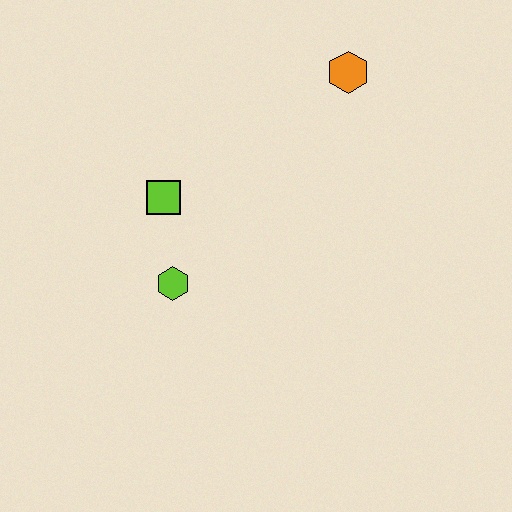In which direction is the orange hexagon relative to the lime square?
The orange hexagon is to the right of the lime square.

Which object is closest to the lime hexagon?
The lime square is closest to the lime hexagon.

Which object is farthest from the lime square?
The orange hexagon is farthest from the lime square.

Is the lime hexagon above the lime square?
No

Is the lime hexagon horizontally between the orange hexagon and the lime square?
Yes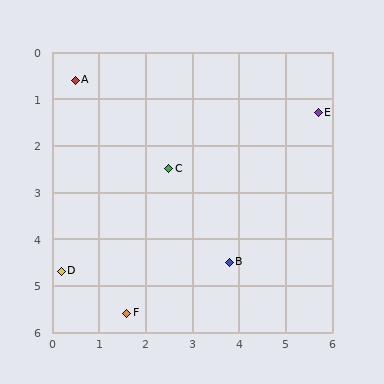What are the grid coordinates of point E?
Point E is at approximately (5.7, 1.3).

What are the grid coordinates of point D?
Point D is at approximately (0.2, 4.7).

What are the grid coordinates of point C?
Point C is at approximately (2.5, 2.5).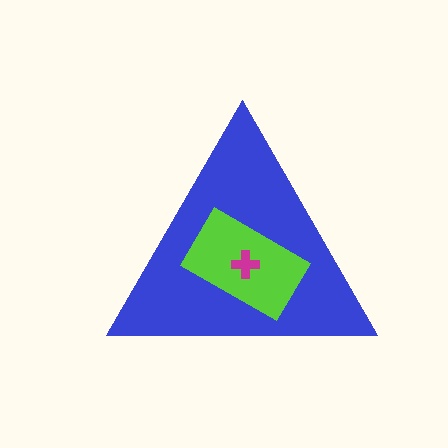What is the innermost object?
The magenta cross.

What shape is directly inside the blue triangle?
The lime rectangle.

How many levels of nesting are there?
3.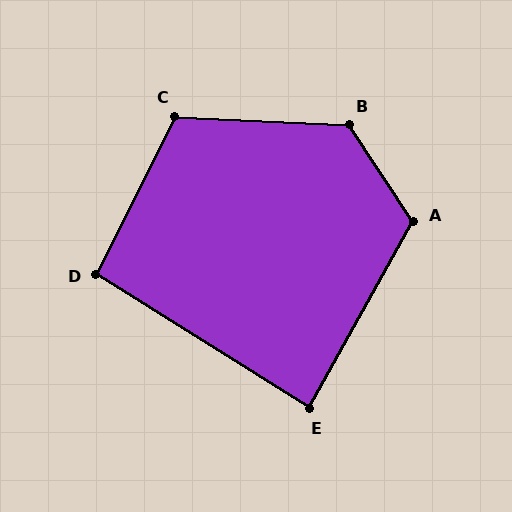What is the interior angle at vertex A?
Approximately 117 degrees (obtuse).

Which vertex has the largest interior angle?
B, at approximately 126 degrees.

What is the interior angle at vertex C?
Approximately 114 degrees (obtuse).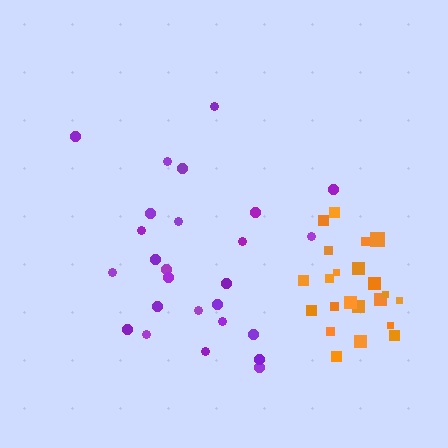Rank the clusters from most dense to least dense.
orange, purple.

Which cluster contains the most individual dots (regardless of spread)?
Purple (26).